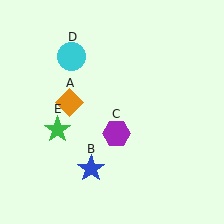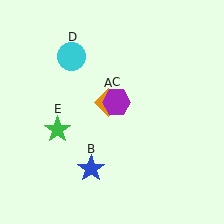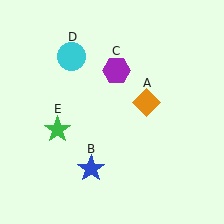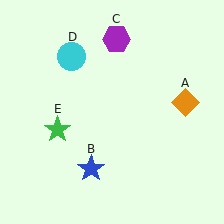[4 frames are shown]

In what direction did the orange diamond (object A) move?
The orange diamond (object A) moved right.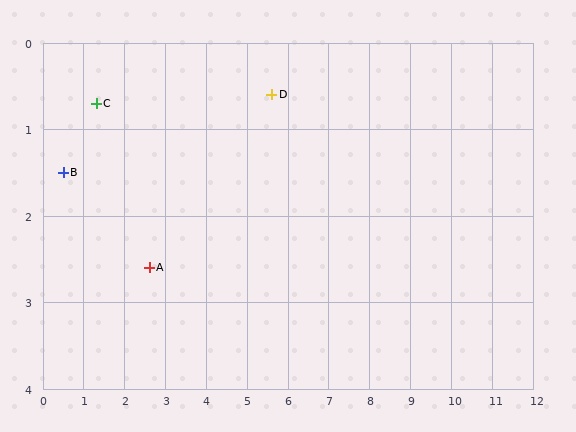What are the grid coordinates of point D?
Point D is at approximately (5.6, 0.6).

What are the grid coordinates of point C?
Point C is at approximately (1.3, 0.7).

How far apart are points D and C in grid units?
Points D and C are about 4.3 grid units apart.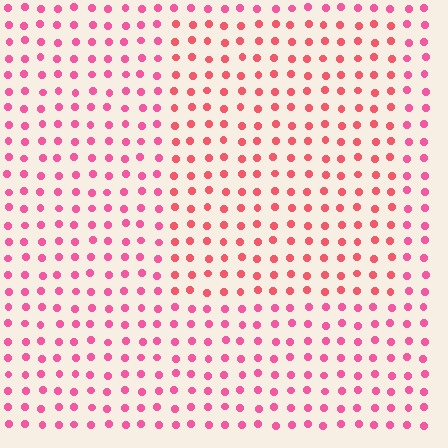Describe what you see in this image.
The image is filled with small pink elements in a uniform arrangement. A rectangle-shaped region is visible where the elements are tinted to a slightly different hue, forming a subtle color boundary.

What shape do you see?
I see a rectangle.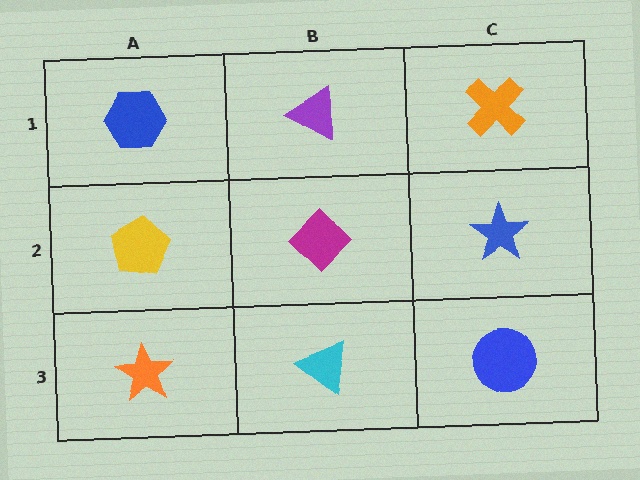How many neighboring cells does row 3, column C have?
2.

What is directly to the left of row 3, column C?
A cyan triangle.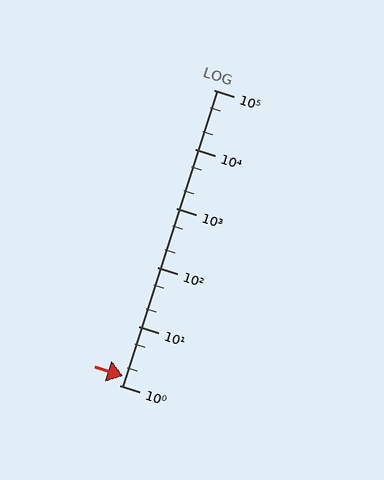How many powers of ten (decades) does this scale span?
The scale spans 5 decades, from 1 to 100000.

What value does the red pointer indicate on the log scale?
The pointer indicates approximately 1.4.